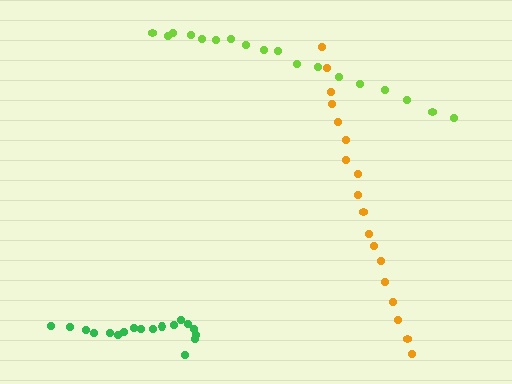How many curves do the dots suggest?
There are 3 distinct paths.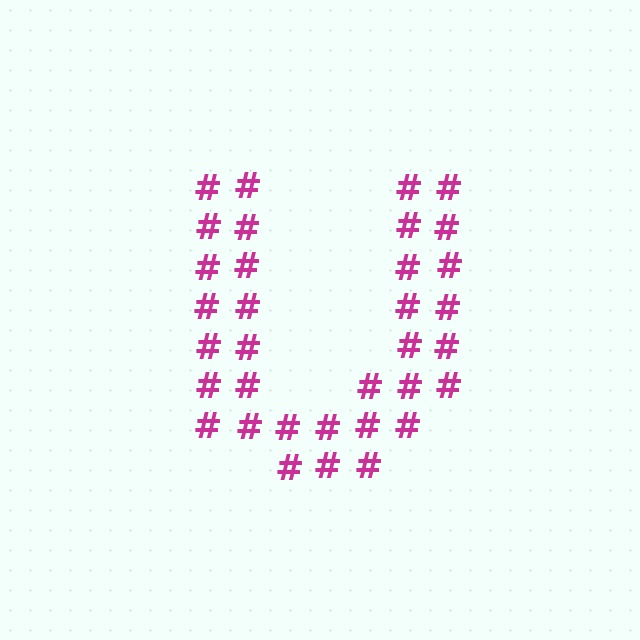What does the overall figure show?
The overall figure shows the letter U.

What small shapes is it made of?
It is made of small hash symbols.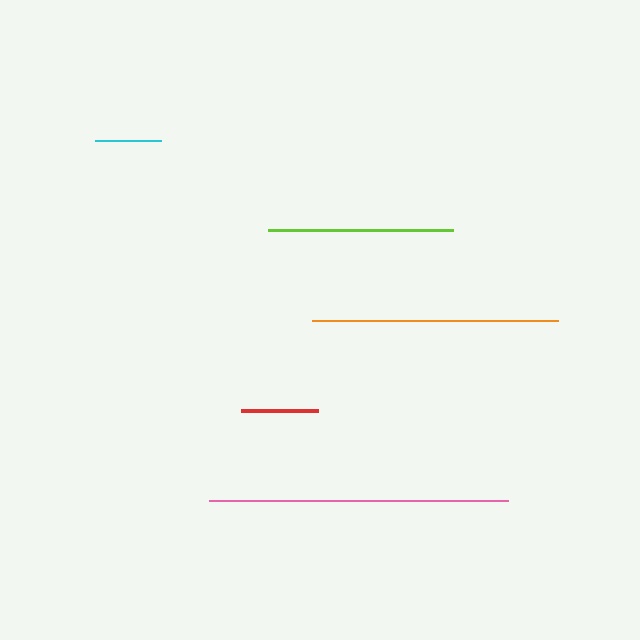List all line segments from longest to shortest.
From longest to shortest: pink, orange, lime, red, cyan.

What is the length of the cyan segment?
The cyan segment is approximately 66 pixels long.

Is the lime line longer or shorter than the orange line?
The orange line is longer than the lime line.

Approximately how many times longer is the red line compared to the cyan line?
The red line is approximately 1.2 times the length of the cyan line.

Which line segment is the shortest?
The cyan line is the shortest at approximately 66 pixels.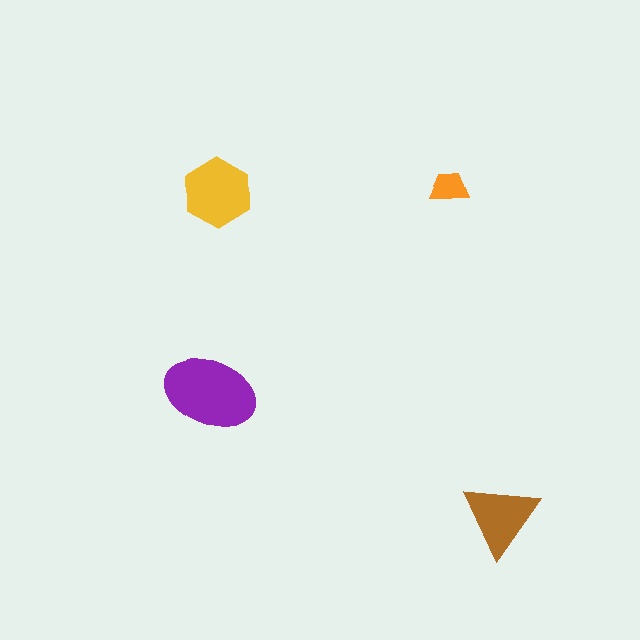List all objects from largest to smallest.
The purple ellipse, the yellow hexagon, the brown triangle, the orange trapezoid.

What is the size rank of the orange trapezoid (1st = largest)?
4th.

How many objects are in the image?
There are 4 objects in the image.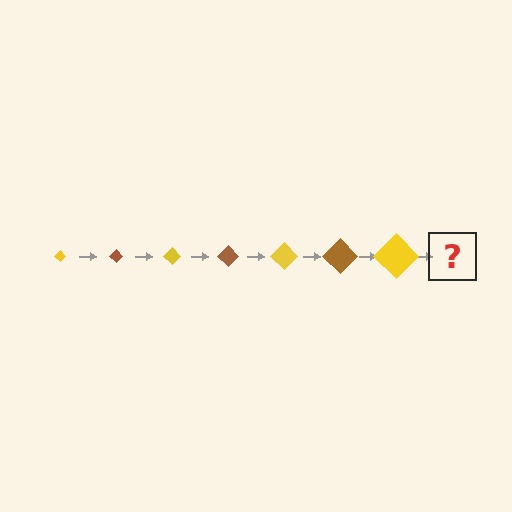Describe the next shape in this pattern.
It should be a brown diamond, larger than the previous one.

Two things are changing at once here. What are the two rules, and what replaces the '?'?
The two rules are that the diamond grows larger each step and the color cycles through yellow and brown. The '?' should be a brown diamond, larger than the previous one.